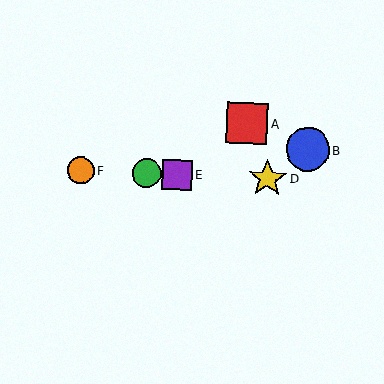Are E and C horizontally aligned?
Yes, both are at y≈175.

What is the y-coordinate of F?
Object F is at y≈171.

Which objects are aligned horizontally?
Objects C, D, E, F are aligned horizontally.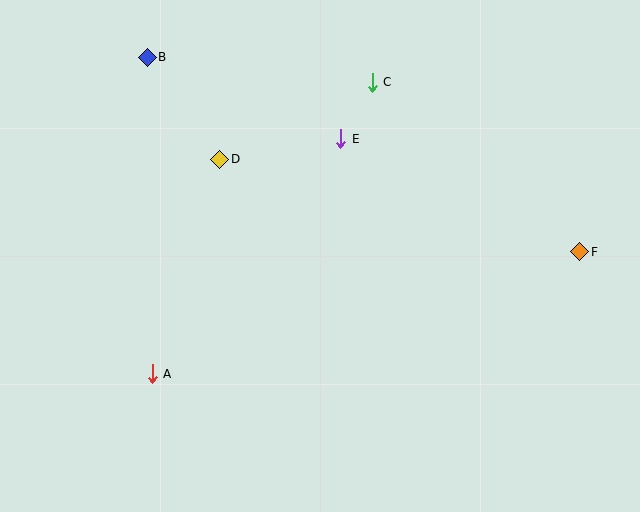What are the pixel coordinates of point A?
Point A is at (152, 374).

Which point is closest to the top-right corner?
Point F is closest to the top-right corner.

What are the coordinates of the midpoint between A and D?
The midpoint between A and D is at (186, 266).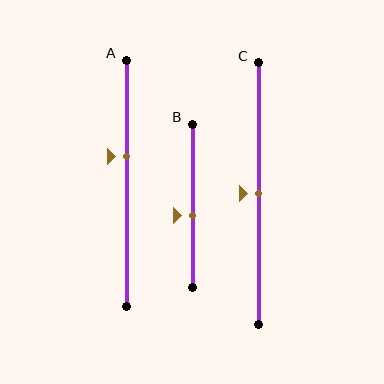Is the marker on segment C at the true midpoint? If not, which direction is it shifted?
Yes, the marker on segment C is at the true midpoint.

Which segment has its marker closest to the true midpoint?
Segment C has its marker closest to the true midpoint.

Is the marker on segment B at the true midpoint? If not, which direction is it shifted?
No, the marker on segment B is shifted downward by about 6% of the segment length.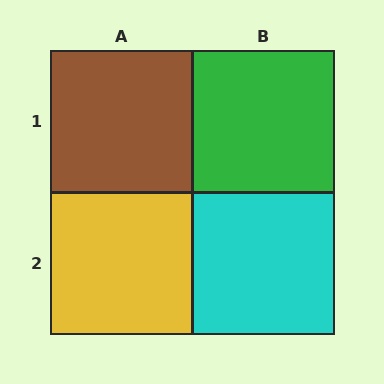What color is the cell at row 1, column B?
Green.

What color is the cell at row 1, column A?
Brown.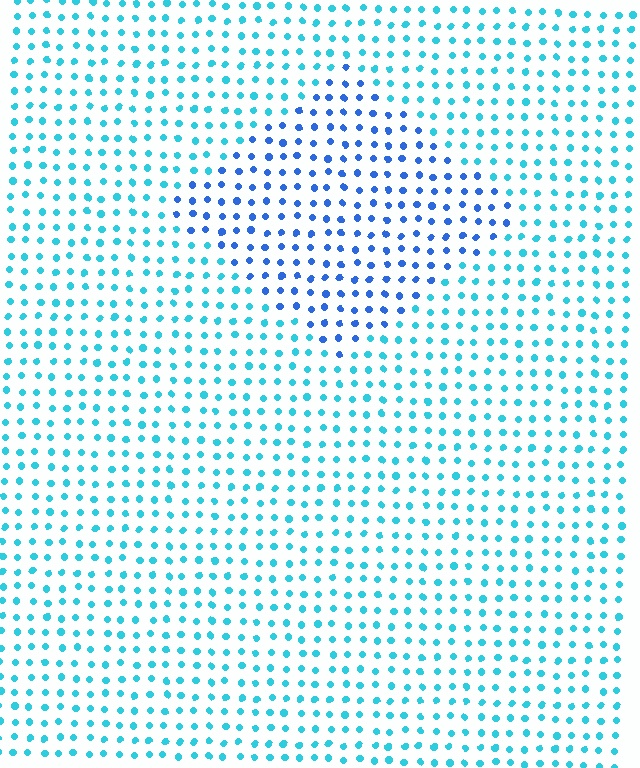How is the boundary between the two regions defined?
The boundary is defined purely by a slight shift in hue (about 34 degrees). Spacing, size, and orientation are identical on both sides.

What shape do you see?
I see a diamond.